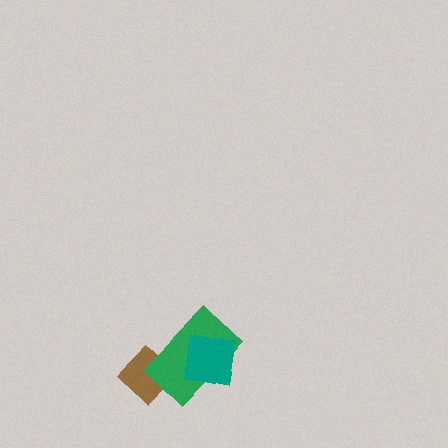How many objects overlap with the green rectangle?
2 objects overlap with the green rectangle.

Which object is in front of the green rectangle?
The teal square is in front of the green rectangle.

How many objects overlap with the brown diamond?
1 object overlaps with the brown diamond.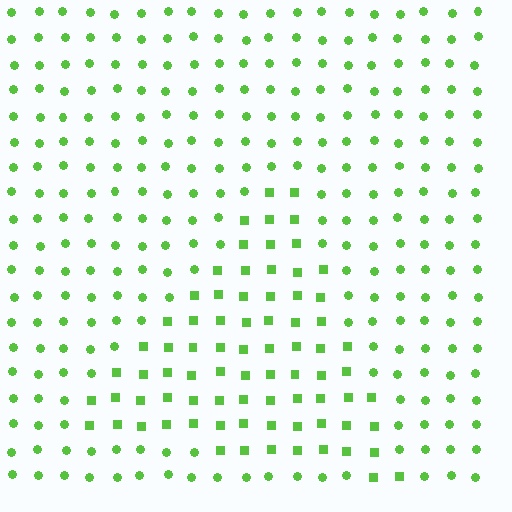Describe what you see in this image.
The image is filled with small lime elements arranged in a uniform grid. A triangle-shaped region contains squares, while the surrounding area contains circles. The boundary is defined purely by the change in element shape.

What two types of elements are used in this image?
The image uses squares inside the triangle region and circles outside it.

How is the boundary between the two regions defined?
The boundary is defined by a change in element shape: squares inside vs. circles outside. All elements share the same color and spacing.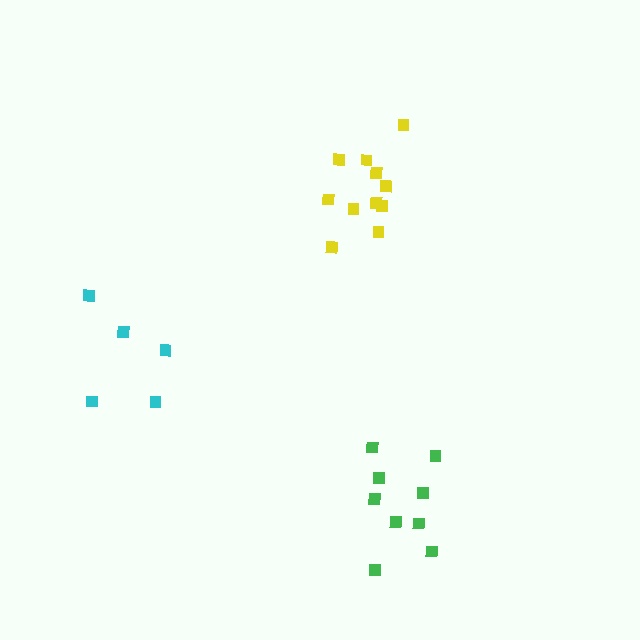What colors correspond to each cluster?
The clusters are colored: green, cyan, yellow.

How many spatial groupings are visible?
There are 3 spatial groupings.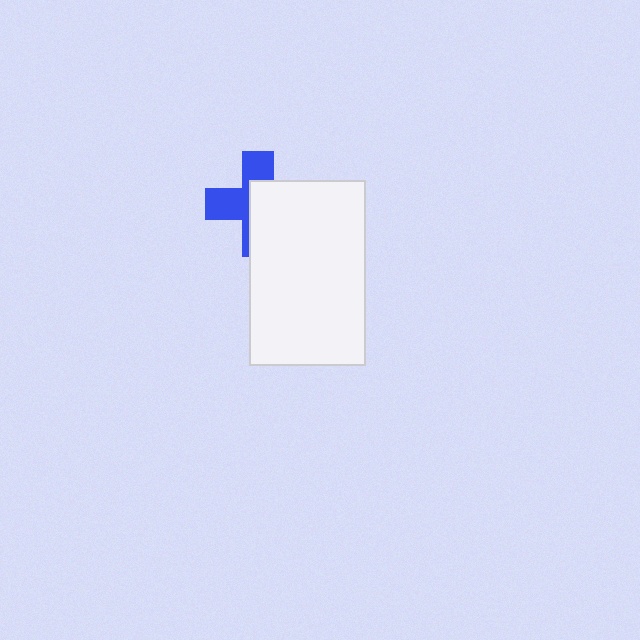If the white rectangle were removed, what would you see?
You would see the complete blue cross.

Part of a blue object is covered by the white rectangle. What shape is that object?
It is a cross.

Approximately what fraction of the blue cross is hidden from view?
Roughly 54% of the blue cross is hidden behind the white rectangle.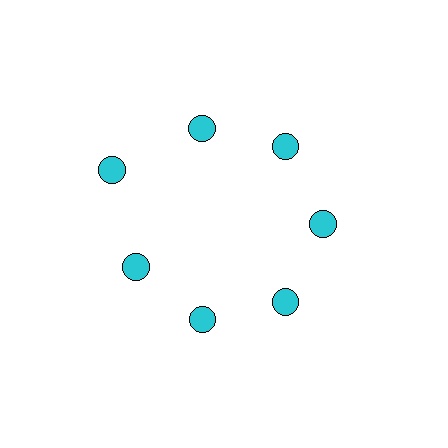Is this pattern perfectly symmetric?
No. The 7 cyan circles are arranged in a ring, but one element near the 10 o'clock position is pushed outward from the center, breaking the 7-fold rotational symmetry.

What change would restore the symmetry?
The symmetry would be restored by moving it inward, back onto the ring so that all 7 circles sit at equal angles and equal distance from the center.